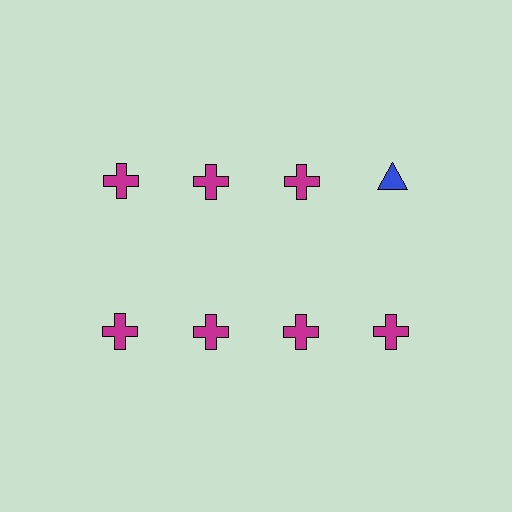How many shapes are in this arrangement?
There are 8 shapes arranged in a grid pattern.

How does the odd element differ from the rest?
It differs in both color (blue instead of magenta) and shape (triangle instead of cross).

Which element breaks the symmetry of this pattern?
The blue triangle in the top row, second from right column breaks the symmetry. All other shapes are magenta crosses.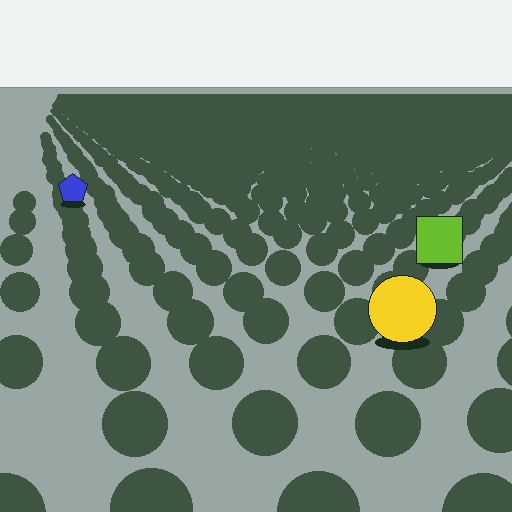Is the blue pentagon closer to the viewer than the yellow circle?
No. The yellow circle is closer — you can tell from the texture gradient: the ground texture is coarser near it.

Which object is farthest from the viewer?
The blue pentagon is farthest from the viewer. It appears smaller and the ground texture around it is denser.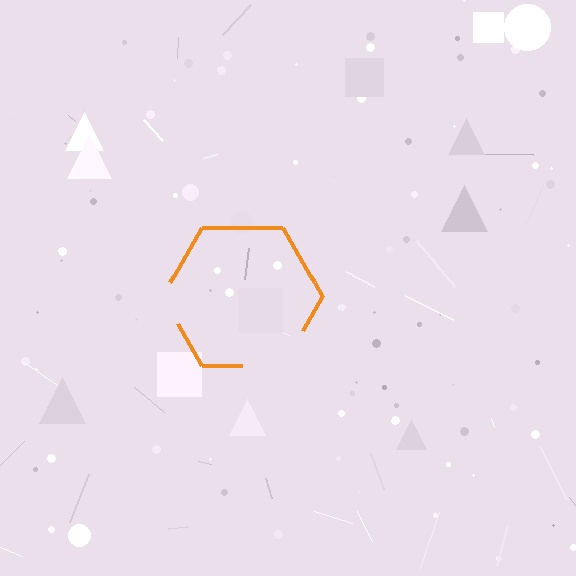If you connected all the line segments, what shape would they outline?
They would outline a hexagon.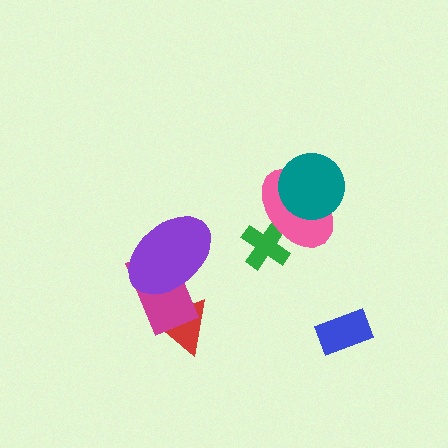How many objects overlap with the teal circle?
1 object overlaps with the teal circle.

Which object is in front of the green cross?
The pink ellipse is in front of the green cross.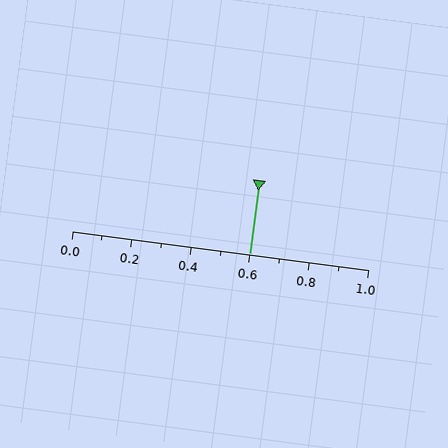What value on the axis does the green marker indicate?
The marker indicates approximately 0.6.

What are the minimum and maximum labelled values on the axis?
The axis runs from 0.0 to 1.0.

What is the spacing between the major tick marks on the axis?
The major ticks are spaced 0.2 apart.